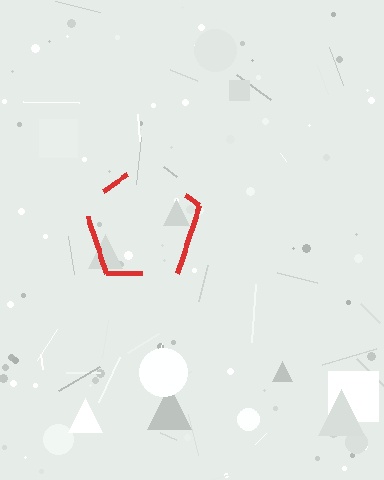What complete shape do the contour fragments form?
The contour fragments form a pentagon.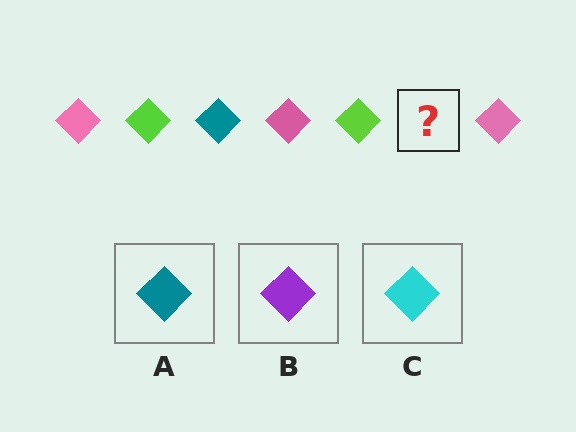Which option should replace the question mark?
Option A.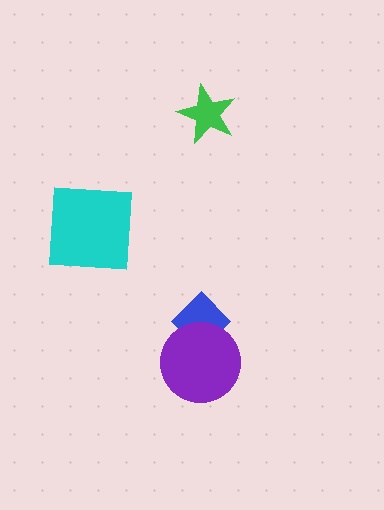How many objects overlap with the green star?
0 objects overlap with the green star.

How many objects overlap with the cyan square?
0 objects overlap with the cyan square.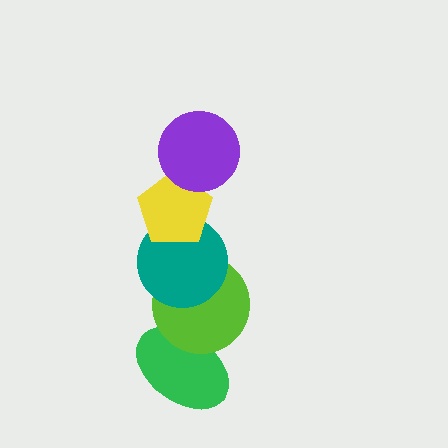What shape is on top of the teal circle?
The yellow pentagon is on top of the teal circle.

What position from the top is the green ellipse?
The green ellipse is 5th from the top.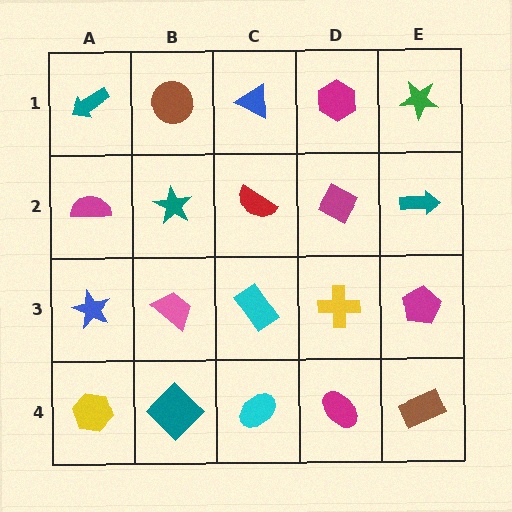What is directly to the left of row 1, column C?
A brown circle.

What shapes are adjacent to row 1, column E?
A teal arrow (row 2, column E), a magenta hexagon (row 1, column D).